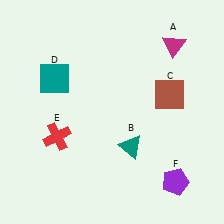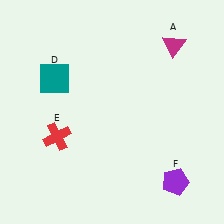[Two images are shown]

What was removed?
The brown square (C), the teal triangle (B) were removed in Image 2.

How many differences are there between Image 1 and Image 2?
There are 2 differences between the two images.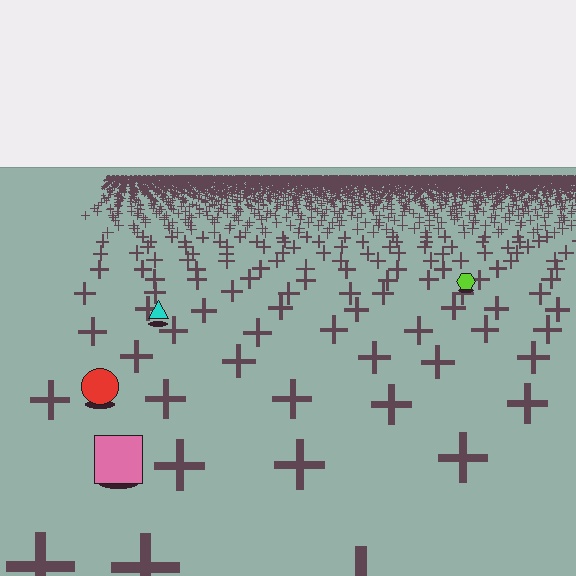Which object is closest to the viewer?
The pink square is closest. The texture marks near it are larger and more spread out.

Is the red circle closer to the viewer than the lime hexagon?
Yes. The red circle is closer — you can tell from the texture gradient: the ground texture is coarser near it.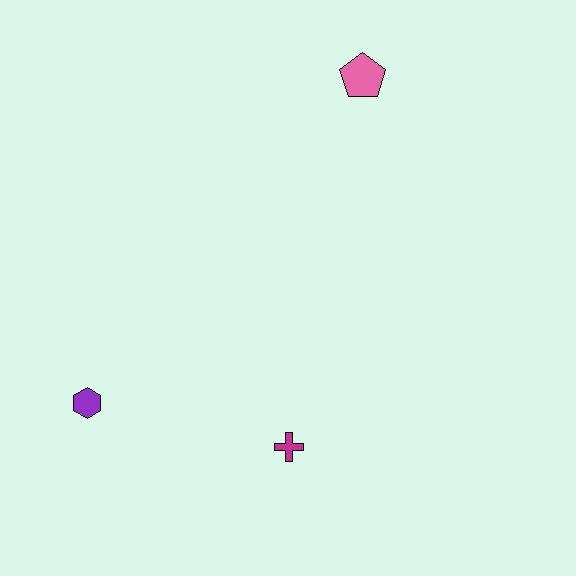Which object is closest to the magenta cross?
The purple hexagon is closest to the magenta cross.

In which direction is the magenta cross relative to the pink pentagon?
The magenta cross is below the pink pentagon.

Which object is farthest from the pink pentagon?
The purple hexagon is farthest from the pink pentagon.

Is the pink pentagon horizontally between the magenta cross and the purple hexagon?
No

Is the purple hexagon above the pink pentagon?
No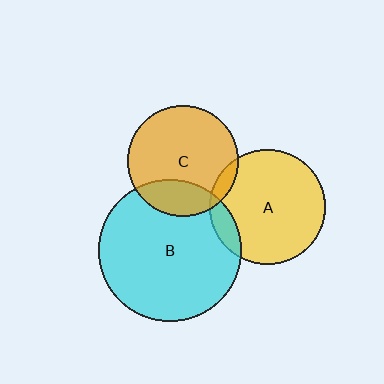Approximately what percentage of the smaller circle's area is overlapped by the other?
Approximately 10%.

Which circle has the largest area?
Circle B (cyan).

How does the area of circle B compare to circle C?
Approximately 1.6 times.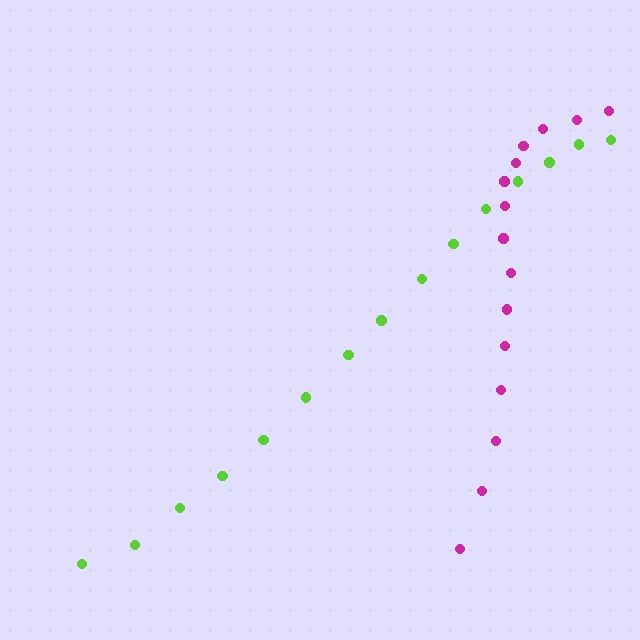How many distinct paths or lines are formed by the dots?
There are 2 distinct paths.